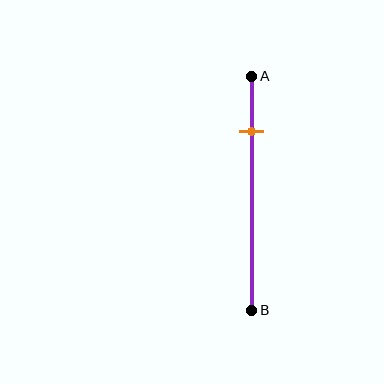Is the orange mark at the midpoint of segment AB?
No, the mark is at about 25% from A, not at the 50% midpoint.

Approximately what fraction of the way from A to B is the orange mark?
The orange mark is approximately 25% of the way from A to B.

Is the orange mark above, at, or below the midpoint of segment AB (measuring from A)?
The orange mark is above the midpoint of segment AB.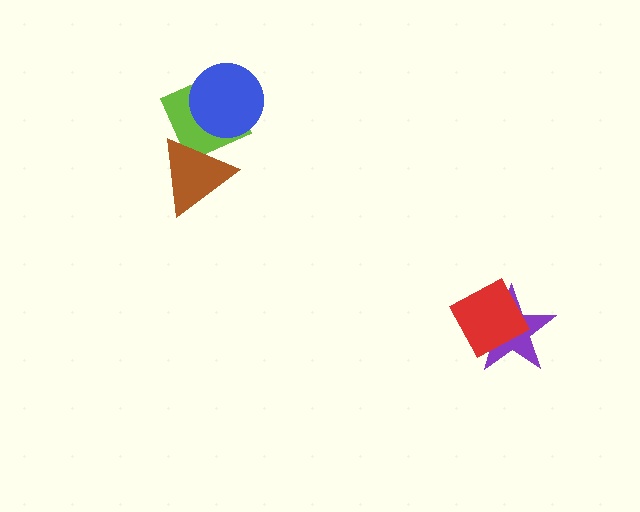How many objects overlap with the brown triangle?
1 object overlaps with the brown triangle.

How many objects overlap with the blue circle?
1 object overlaps with the blue circle.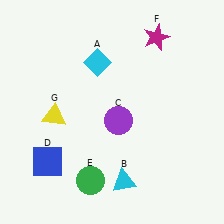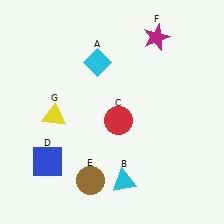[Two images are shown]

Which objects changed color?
C changed from purple to red. E changed from green to brown.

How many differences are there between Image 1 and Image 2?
There are 2 differences between the two images.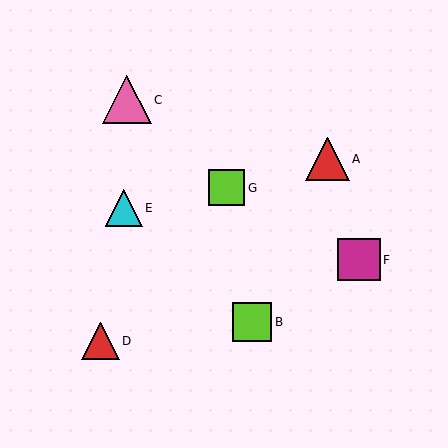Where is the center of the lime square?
The center of the lime square is at (227, 188).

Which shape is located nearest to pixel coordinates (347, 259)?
The magenta square (labeled F) at (359, 260) is nearest to that location.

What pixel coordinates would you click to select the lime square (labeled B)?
Click at (252, 322) to select the lime square B.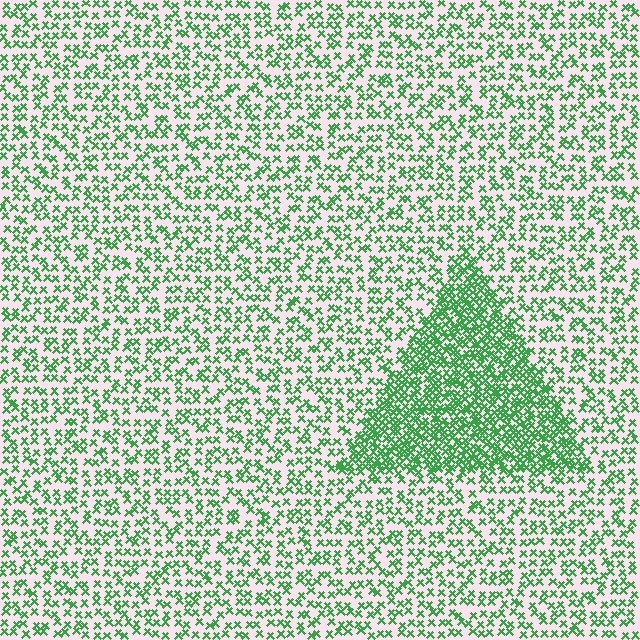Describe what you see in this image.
The image contains small green elements arranged at two different densities. A triangle-shaped region is visible where the elements are more densely packed than the surrounding area.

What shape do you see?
I see a triangle.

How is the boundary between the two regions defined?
The boundary is defined by a change in element density (approximately 2.3x ratio). All elements are the same color, size, and shape.